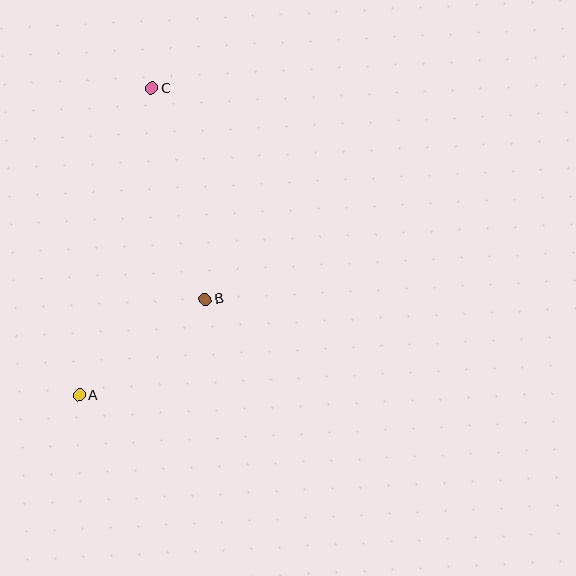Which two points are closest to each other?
Points A and B are closest to each other.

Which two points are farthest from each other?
Points A and C are farthest from each other.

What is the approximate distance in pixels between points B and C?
The distance between B and C is approximately 217 pixels.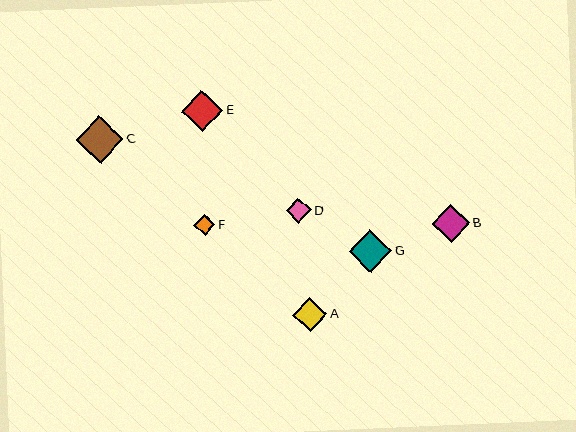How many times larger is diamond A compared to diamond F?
Diamond A is approximately 1.6 times the size of diamond F.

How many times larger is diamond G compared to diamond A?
Diamond G is approximately 1.3 times the size of diamond A.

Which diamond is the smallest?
Diamond F is the smallest with a size of approximately 22 pixels.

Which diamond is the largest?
Diamond C is the largest with a size of approximately 47 pixels.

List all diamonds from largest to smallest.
From largest to smallest: C, G, E, B, A, D, F.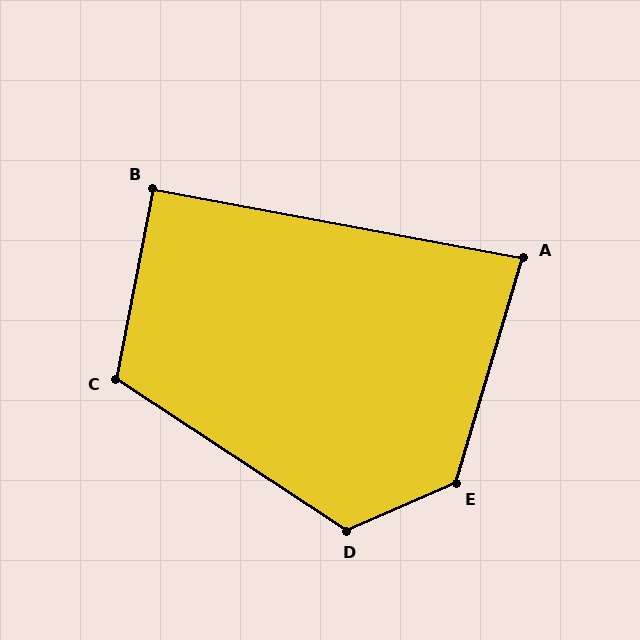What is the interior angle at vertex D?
Approximately 123 degrees (obtuse).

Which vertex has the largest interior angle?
E, at approximately 130 degrees.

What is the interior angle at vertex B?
Approximately 90 degrees (approximately right).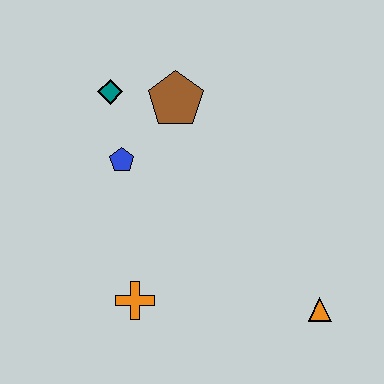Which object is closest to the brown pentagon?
The teal diamond is closest to the brown pentagon.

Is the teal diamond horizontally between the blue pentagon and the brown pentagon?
No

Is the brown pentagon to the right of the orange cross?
Yes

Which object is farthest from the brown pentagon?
The orange triangle is farthest from the brown pentagon.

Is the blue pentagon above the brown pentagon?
No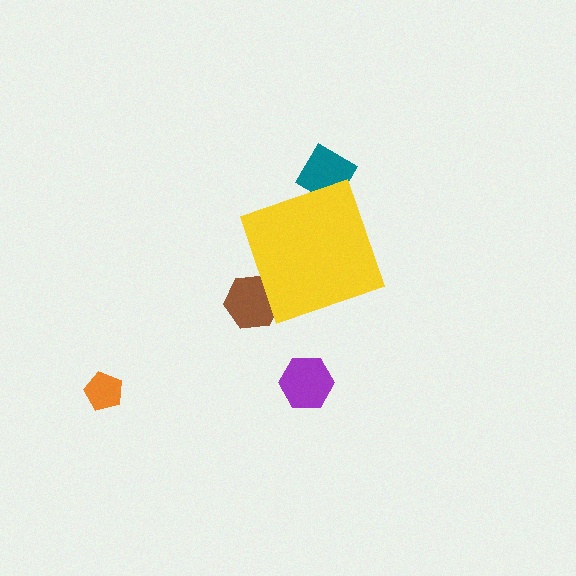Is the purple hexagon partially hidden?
No, the purple hexagon is fully visible.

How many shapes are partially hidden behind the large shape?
2 shapes are partially hidden.